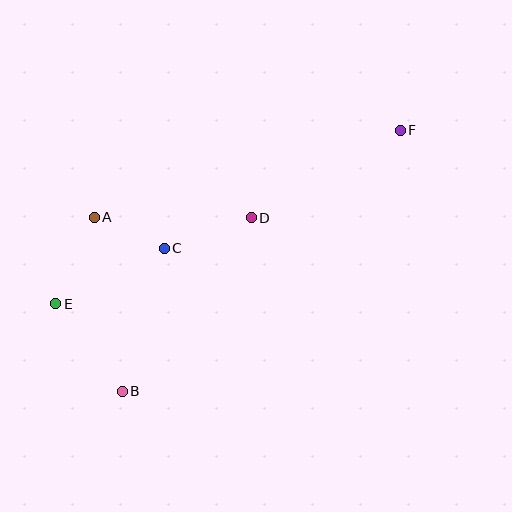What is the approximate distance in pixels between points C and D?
The distance between C and D is approximately 92 pixels.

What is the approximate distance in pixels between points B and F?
The distance between B and F is approximately 381 pixels.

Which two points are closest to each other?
Points A and C are closest to each other.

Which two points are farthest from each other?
Points E and F are farthest from each other.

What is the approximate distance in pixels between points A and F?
The distance between A and F is approximately 318 pixels.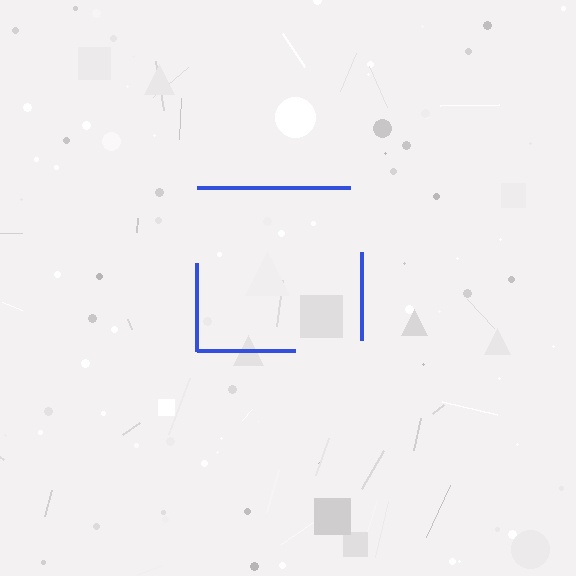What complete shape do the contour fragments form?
The contour fragments form a square.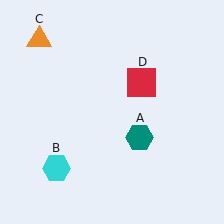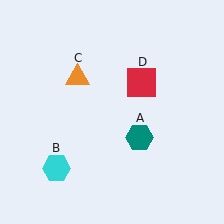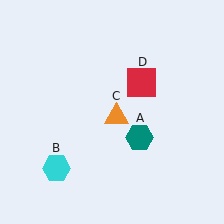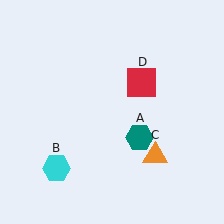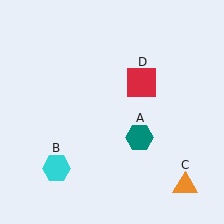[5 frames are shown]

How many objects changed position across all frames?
1 object changed position: orange triangle (object C).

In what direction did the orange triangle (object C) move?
The orange triangle (object C) moved down and to the right.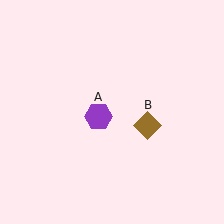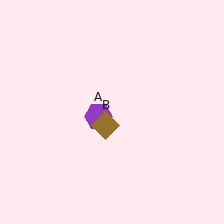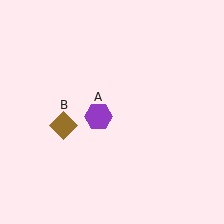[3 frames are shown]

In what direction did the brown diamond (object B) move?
The brown diamond (object B) moved left.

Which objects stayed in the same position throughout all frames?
Purple hexagon (object A) remained stationary.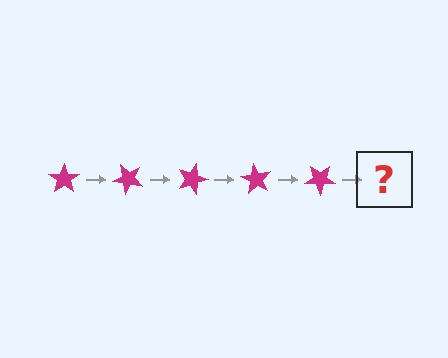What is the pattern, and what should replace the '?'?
The pattern is that the star rotates 45 degrees each step. The '?' should be a magenta star rotated 225 degrees.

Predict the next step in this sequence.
The next step is a magenta star rotated 225 degrees.